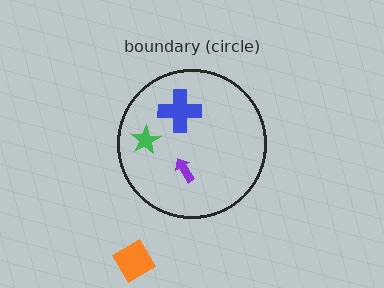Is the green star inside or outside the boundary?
Inside.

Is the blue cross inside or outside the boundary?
Inside.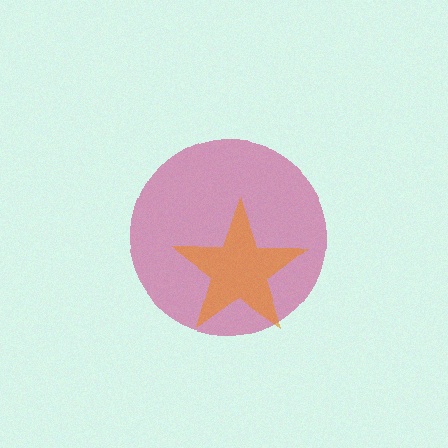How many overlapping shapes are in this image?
There are 2 overlapping shapes in the image.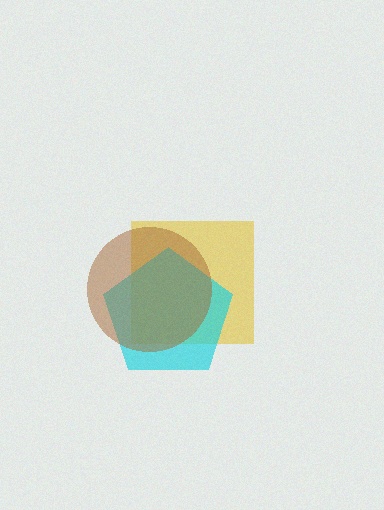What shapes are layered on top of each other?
The layered shapes are: a yellow square, a cyan pentagon, a brown circle.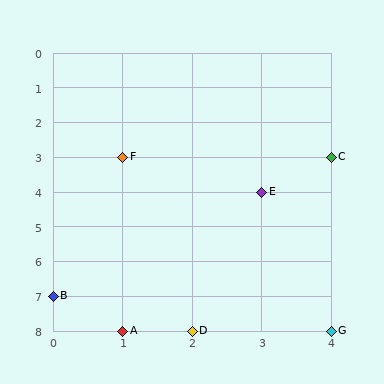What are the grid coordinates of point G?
Point G is at grid coordinates (4, 8).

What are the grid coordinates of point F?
Point F is at grid coordinates (1, 3).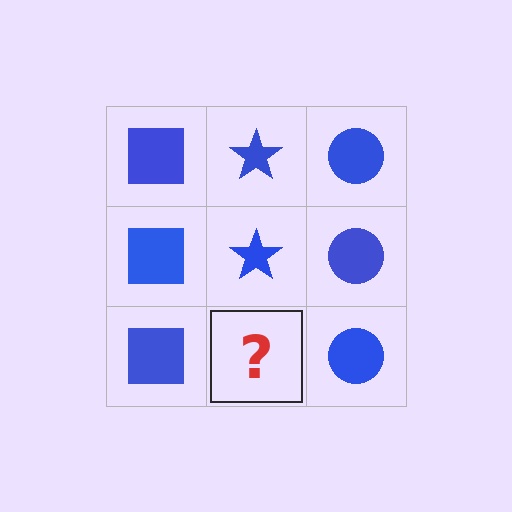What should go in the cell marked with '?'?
The missing cell should contain a blue star.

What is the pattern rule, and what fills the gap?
The rule is that each column has a consistent shape. The gap should be filled with a blue star.